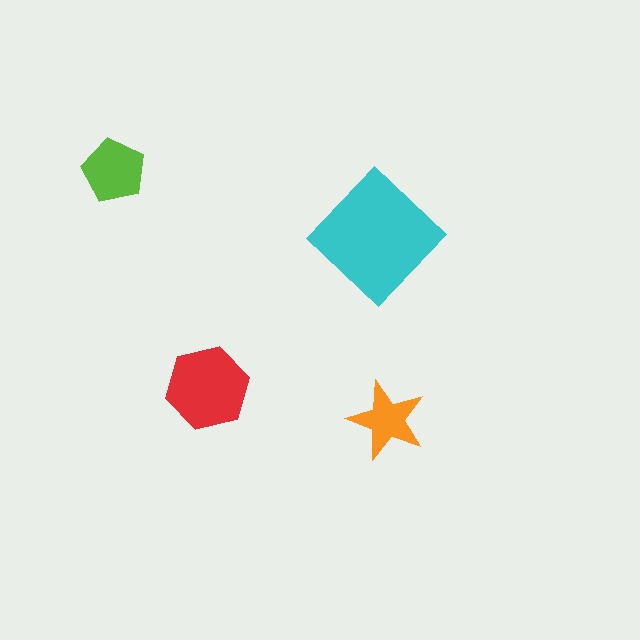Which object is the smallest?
The orange star.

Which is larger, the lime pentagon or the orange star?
The lime pentagon.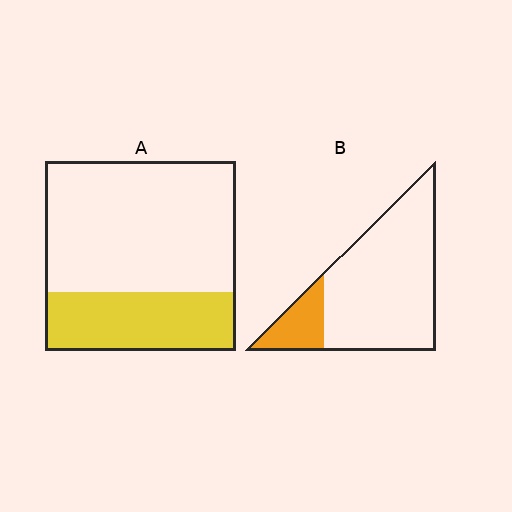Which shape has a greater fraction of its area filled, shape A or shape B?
Shape A.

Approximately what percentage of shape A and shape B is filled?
A is approximately 30% and B is approximately 15%.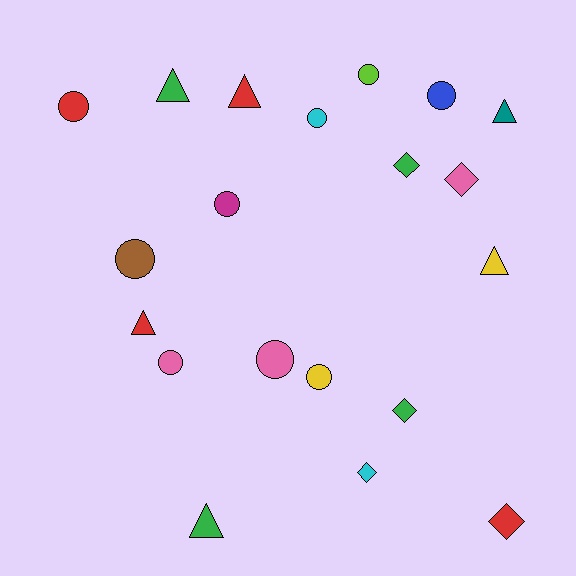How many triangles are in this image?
There are 6 triangles.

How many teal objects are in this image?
There is 1 teal object.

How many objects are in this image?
There are 20 objects.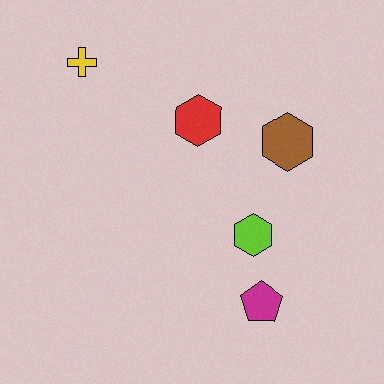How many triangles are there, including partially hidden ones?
There are no triangles.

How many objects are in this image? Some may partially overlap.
There are 5 objects.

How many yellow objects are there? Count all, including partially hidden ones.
There is 1 yellow object.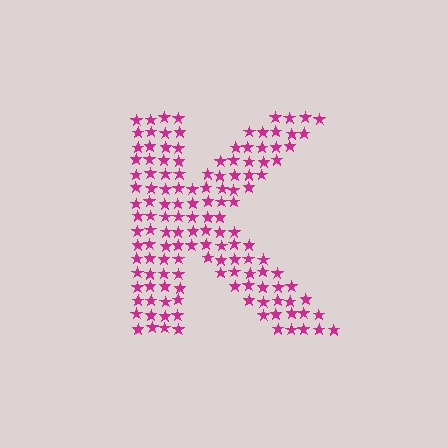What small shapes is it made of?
It is made of small stars.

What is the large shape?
The large shape is the letter K.